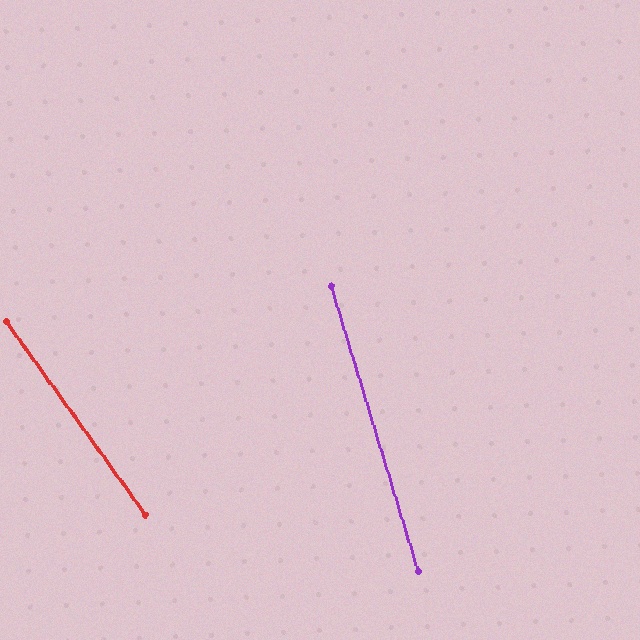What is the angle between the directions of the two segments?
Approximately 19 degrees.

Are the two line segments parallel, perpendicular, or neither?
Neither parallel nor perpendicular — they differ by about 19°.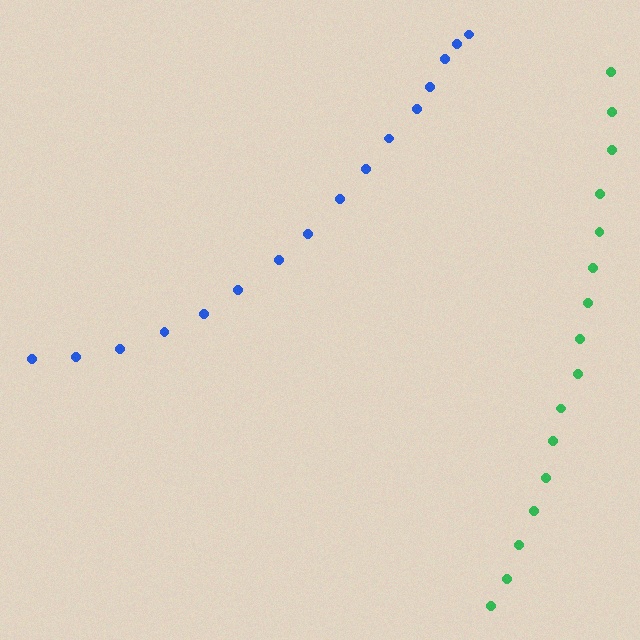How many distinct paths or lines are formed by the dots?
There are 2 distinct paths.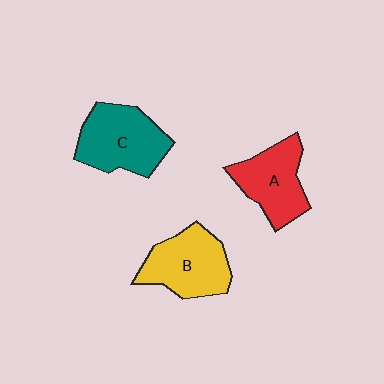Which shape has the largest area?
Shape C (teal).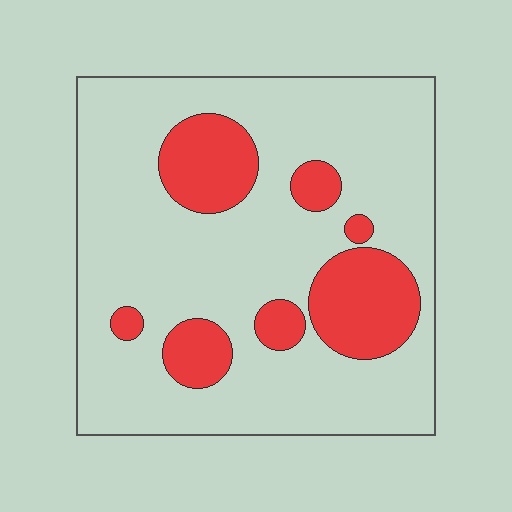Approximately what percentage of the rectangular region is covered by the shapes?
Approximately 20%.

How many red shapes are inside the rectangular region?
7.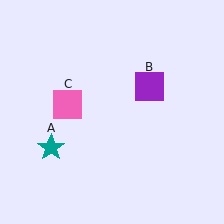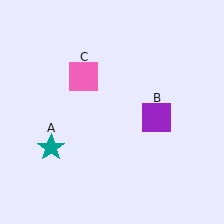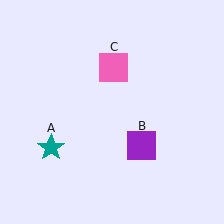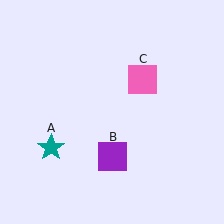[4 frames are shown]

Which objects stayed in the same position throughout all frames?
Teal star (object A) remained stationary.